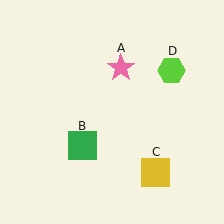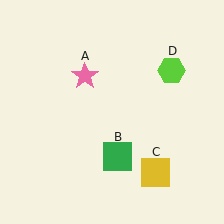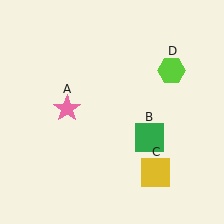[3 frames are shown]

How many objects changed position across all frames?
2 objects changed position: pink star (object A), green square (object B).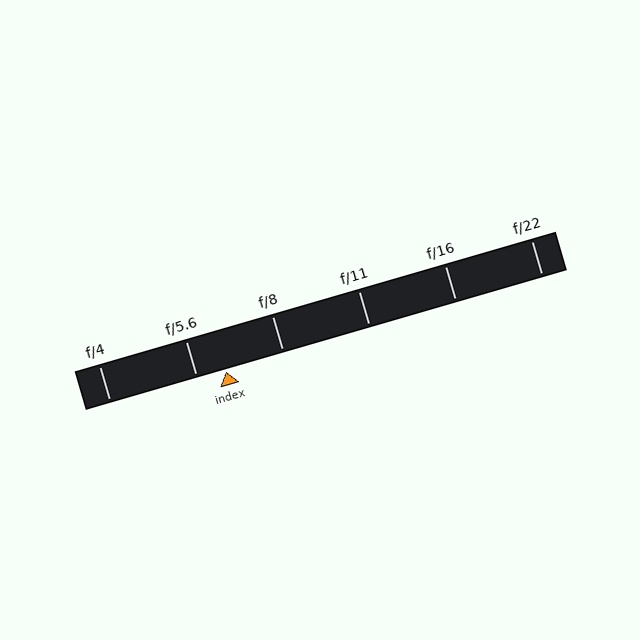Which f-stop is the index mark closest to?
The index mark is closest to f/5.6.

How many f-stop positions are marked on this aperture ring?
There are 6 f-stop positions marked.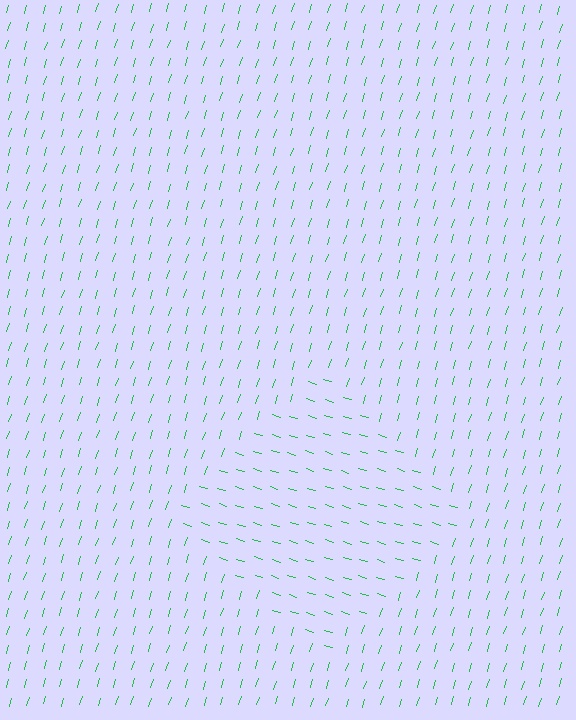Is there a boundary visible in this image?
Yes, there is a texture boundary formed by a change in line orientation.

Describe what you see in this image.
The image is filled with small green line segments. A diamond region in the image has lines oriented differently from the surrounding lines, creating a visible texture boundary.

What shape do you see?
I see a diamond.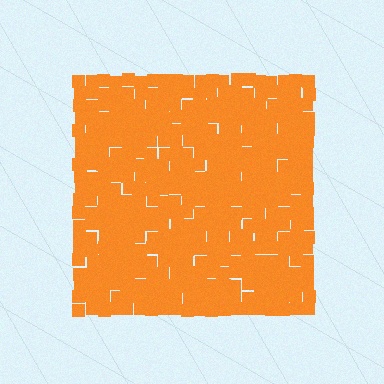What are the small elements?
The small elements are squares.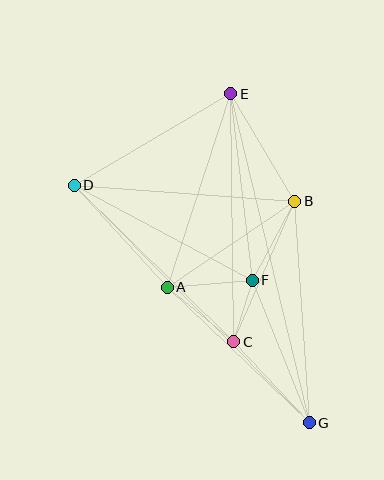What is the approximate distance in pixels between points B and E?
The distance between B and E is approximately 125 pixels.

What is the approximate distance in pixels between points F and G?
The distance between F and G is approximately 153 pixels.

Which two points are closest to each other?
Points C and F are closest to each other.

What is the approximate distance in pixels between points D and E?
The distance between D and E is approximately 181 pixels.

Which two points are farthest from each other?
Points E and G are farthest from each other.